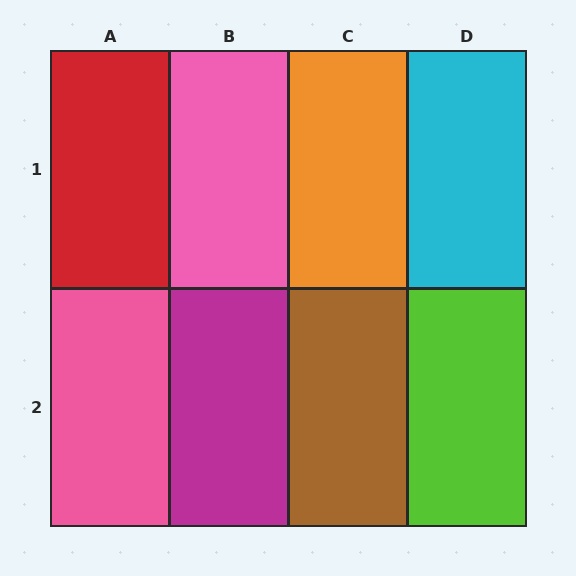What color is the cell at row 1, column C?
Orange.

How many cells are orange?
1 cell is orange.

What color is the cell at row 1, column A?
Red.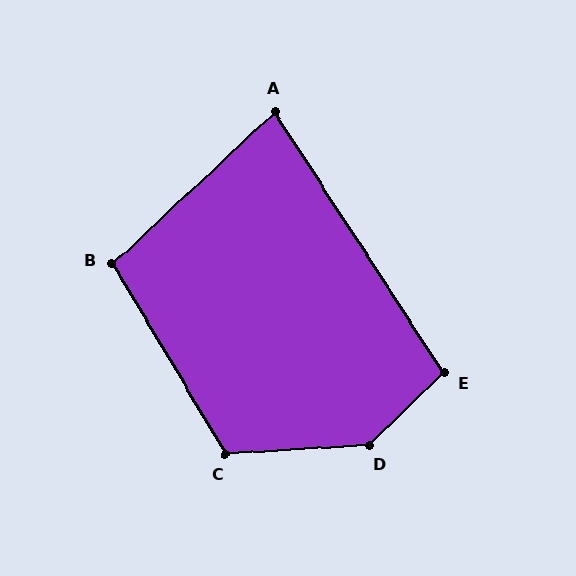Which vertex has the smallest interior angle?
A, at approximately 80 degrees.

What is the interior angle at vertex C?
Approximately 118 degrees (obtuse).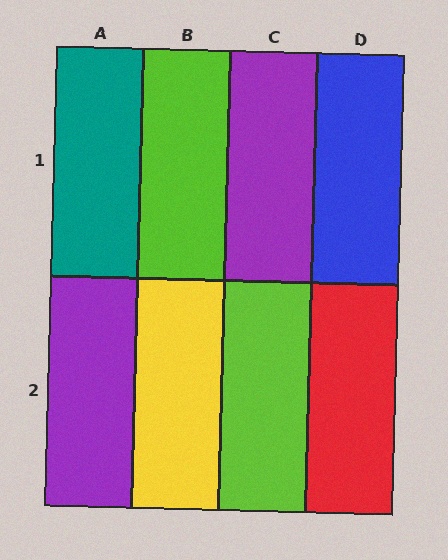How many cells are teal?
1 cell is teal.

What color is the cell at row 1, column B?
Lime.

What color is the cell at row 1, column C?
Purple.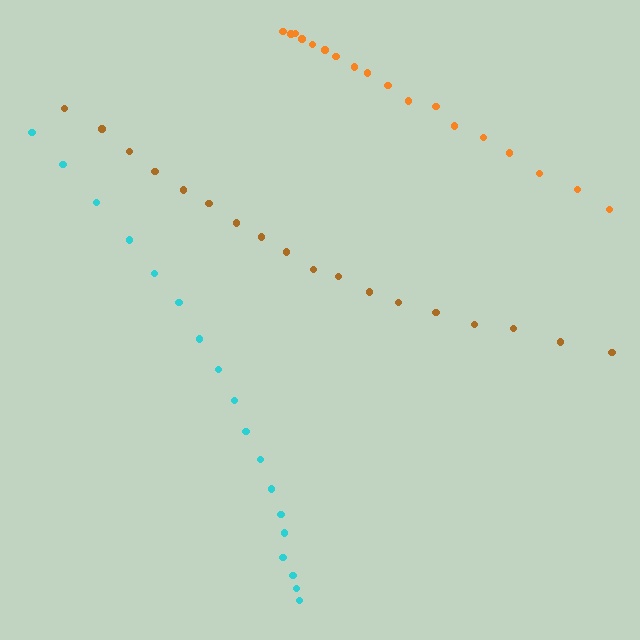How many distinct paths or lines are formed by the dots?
There are 3 distinct paths.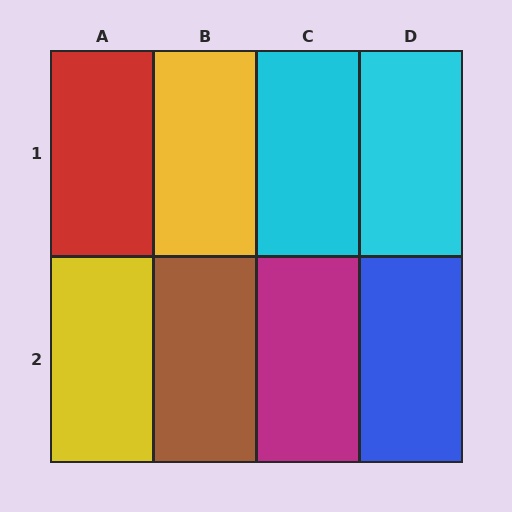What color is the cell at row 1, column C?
Cyan.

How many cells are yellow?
2 cells are yellow.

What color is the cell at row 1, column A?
Red.